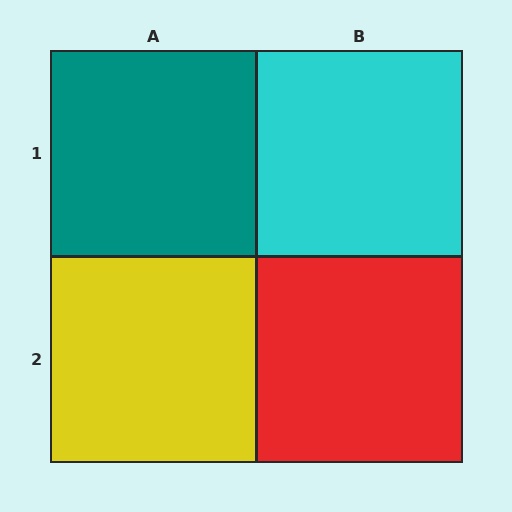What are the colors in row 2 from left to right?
Yellow, red.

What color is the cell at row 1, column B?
Cyan.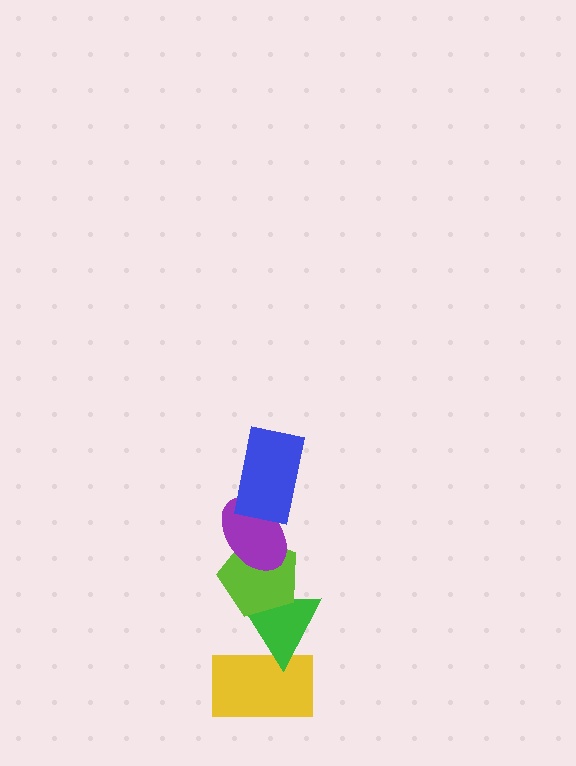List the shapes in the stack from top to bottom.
From top to bottom: the blue rectangle, the purple ellipse, the lime pentagon, the green triangle, the yellow rectangle.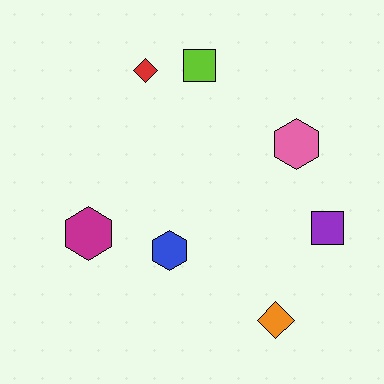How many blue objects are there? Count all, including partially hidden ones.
There is 1 blue object.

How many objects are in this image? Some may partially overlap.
There are 7 objects.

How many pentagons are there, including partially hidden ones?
There are no pentagons.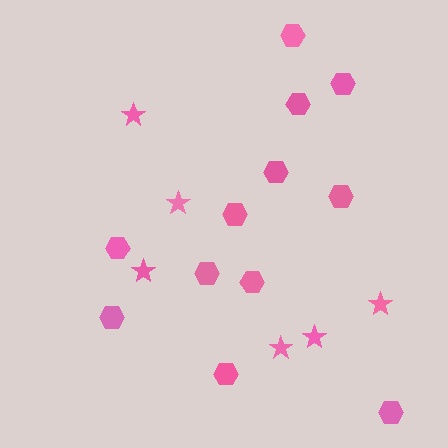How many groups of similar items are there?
There are 2 groups: one group of hexagons (12) and one group of stars (6).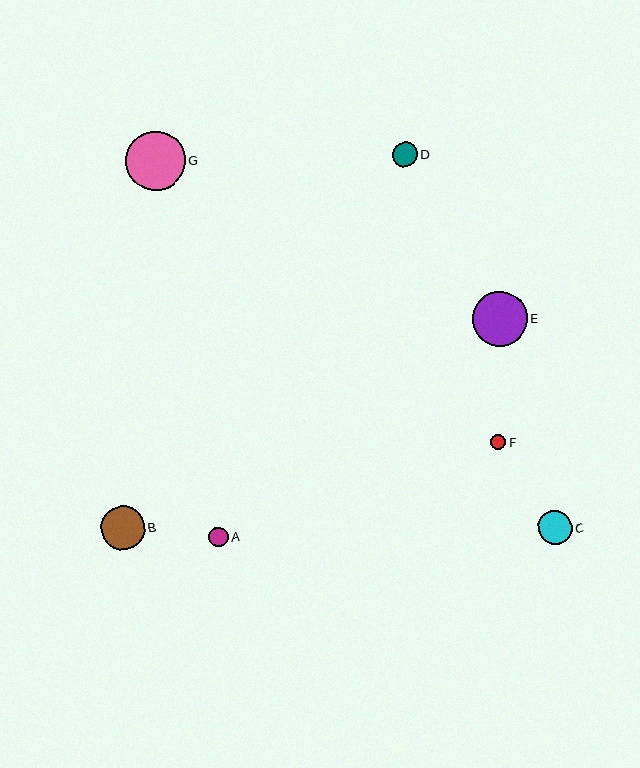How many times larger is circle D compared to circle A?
Circle D is approximately 1.3 times the size of circle A.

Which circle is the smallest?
Circle F is the smallest with a size of approximately 15 pixels.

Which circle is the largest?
Circle G is the largest with a size of approximately 59 pixels.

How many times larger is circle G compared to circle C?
Circle G is approximately 1.7 times the size of circle C.